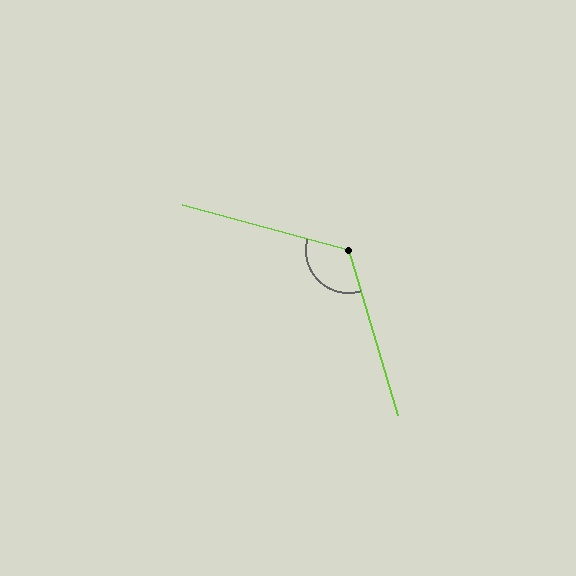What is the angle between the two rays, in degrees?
Approximately 122 degrees.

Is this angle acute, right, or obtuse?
It is obtuse.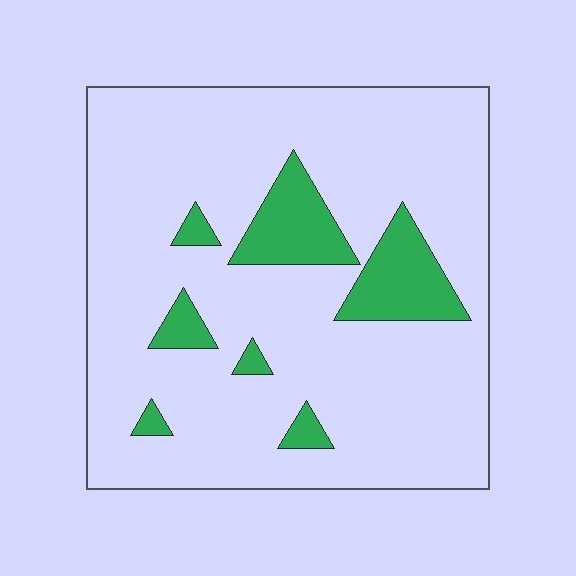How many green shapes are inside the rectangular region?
7.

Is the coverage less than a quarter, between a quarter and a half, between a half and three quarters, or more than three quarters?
Less than a quarter.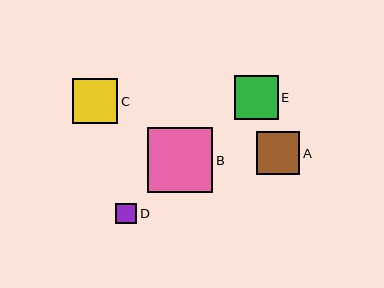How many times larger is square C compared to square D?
Square C is approximately 2.2 times the size of square D.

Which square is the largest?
Square B is the largest with a size of approximately 65 pixels.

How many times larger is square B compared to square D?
Square B is approximately 3.1 times the size of square D.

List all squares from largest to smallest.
From largest to smallest: B, C, E, A, D.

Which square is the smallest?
Square D is the smallest with a size of approximately 21 pixels.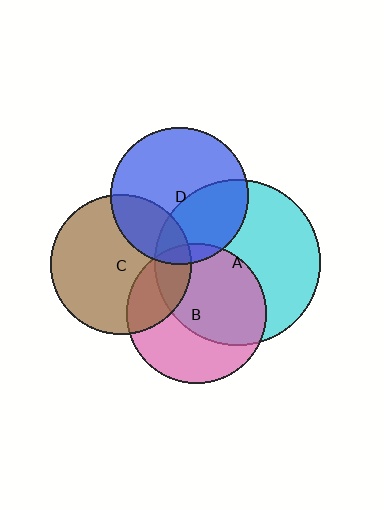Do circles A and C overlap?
Yes.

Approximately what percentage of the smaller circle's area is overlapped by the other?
Approximately 15%.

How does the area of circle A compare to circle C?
Approximately 1.4 times.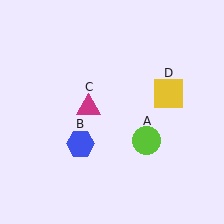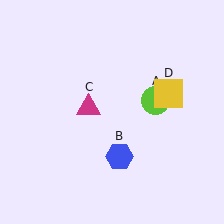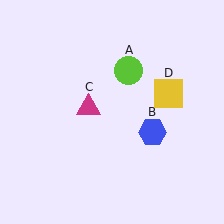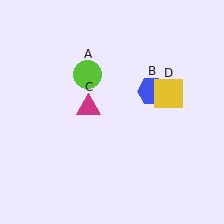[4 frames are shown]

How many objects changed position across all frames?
2 objects changed position: lime circle (object A), blue hexagon (object B).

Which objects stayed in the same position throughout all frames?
Magenta triangle (object C) and yellow square (object D) remained stationary.